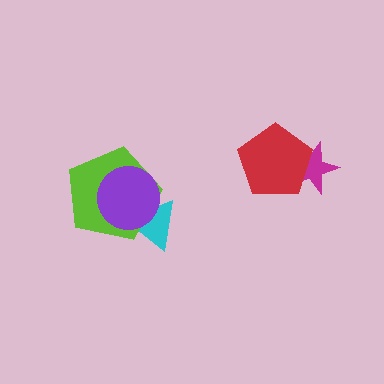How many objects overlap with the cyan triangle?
2 objects overlap with the cyan triangle.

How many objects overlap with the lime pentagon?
2 objects overlap with the lime pentagon.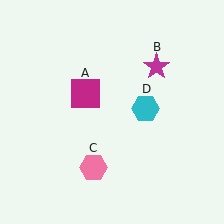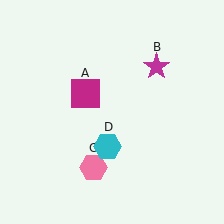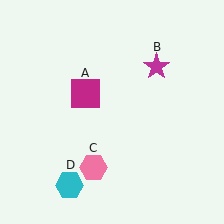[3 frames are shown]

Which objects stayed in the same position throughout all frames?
Magenta square (object A) and magenta star (object B) and pink hexagon (object C) remained stationary.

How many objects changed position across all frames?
1 object changed position: cyan hexagon (object D).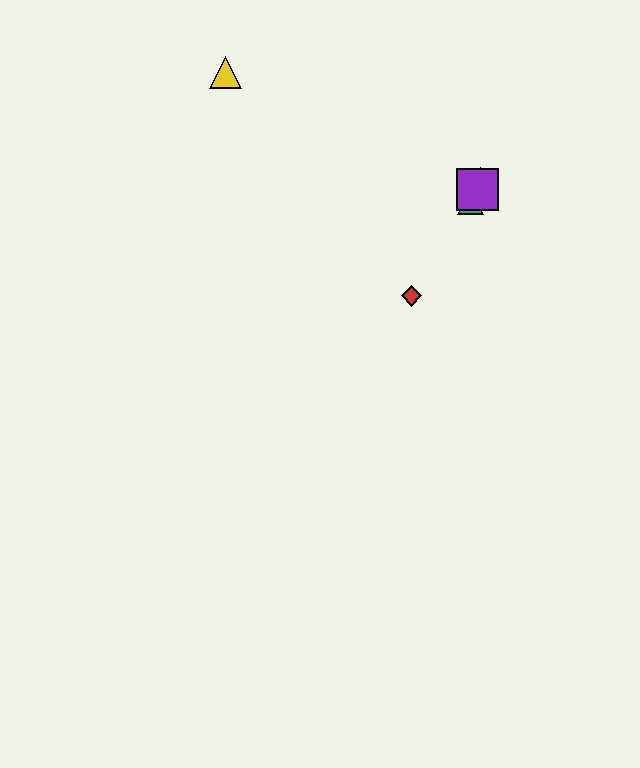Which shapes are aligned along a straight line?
The red diamond, the blue triangle, the green triangle, the purple square are aligned along a straight line.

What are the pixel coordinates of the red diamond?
The red diamond is at (411, 296).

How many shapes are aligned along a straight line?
4 shapes (the red diamond, the blue triangle, the green triangle, the purple square) are aligned along a straight line.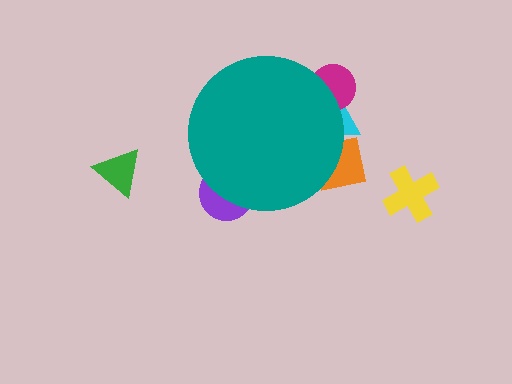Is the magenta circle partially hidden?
Yes, the magenta circle is partially hidden behind the teal circle.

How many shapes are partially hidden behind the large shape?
4 shapes are partially hidden.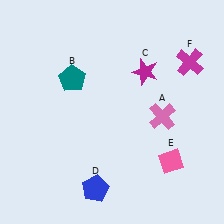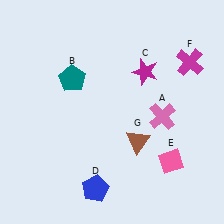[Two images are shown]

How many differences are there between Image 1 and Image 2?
There is 1 difference between the two images.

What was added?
A brown triangle (G) was added in Image 2.